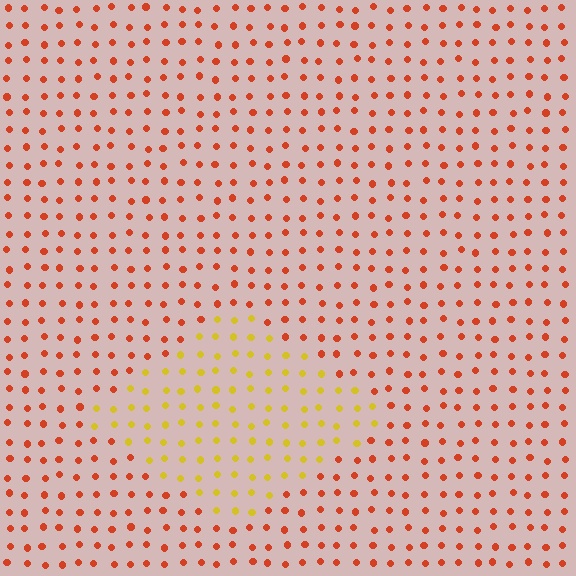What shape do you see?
I see a diamond.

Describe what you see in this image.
The image is filled with small red elements in a uniform arrangement. A diamond-shaped region is visible where the elements are tinted to a slightly different hue, forming a subtle color boundary.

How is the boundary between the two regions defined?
The boundary is defined purely by a slight shift in hue (about 44 degrees). Spacing, size, and orientation are identical on both sides.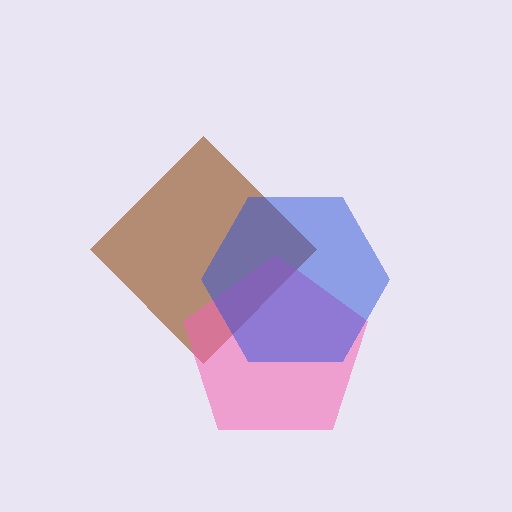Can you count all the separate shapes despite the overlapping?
Yes, there are 3 separate shapes.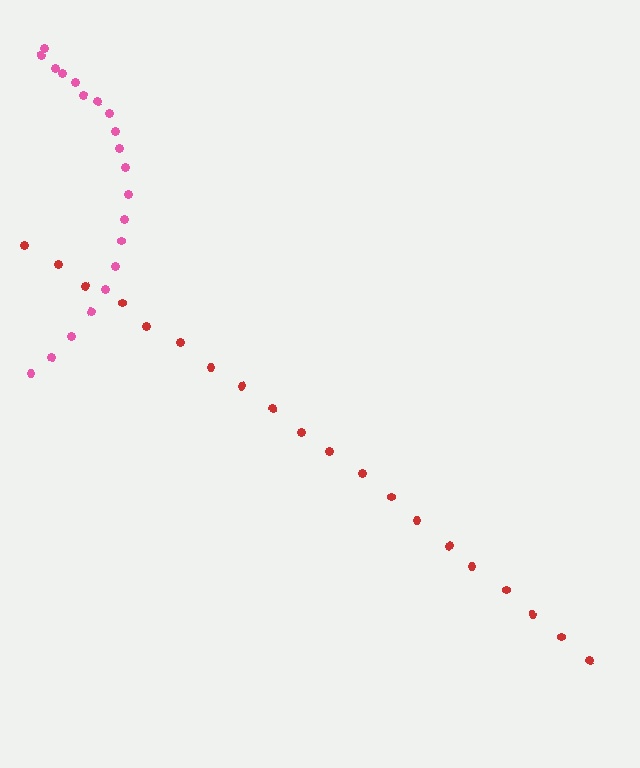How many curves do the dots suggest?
There are 2 distinct paths.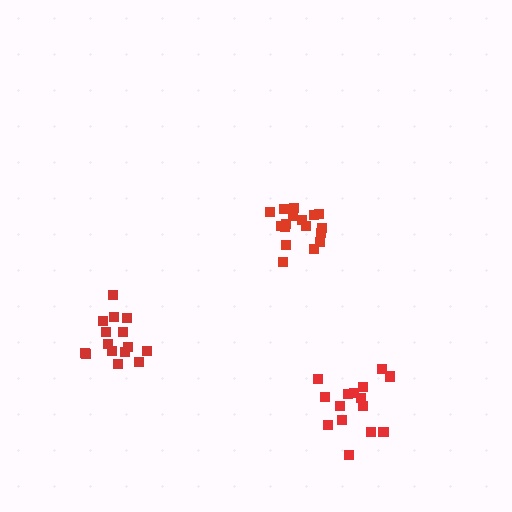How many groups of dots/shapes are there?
There are 3 groups.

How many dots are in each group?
Group 1: 15 dots, Group 2: 15 dots, Group 3: 17 dots (47 total).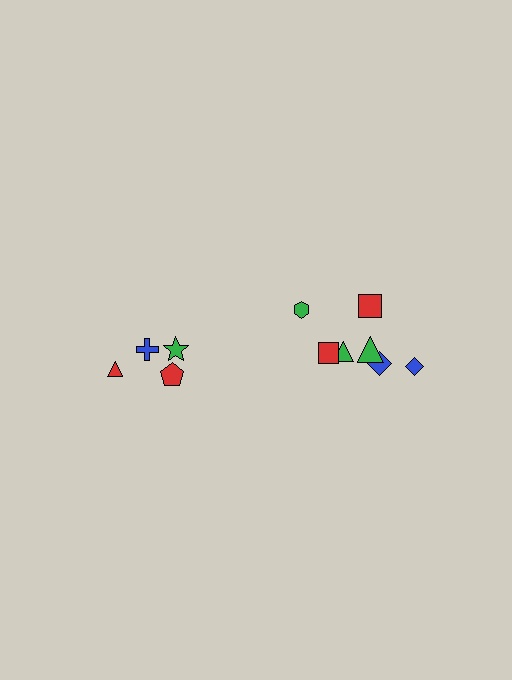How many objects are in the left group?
There are 4 objects.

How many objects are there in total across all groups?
There are 11 objects.